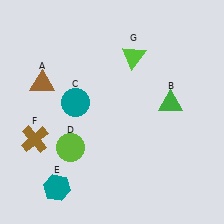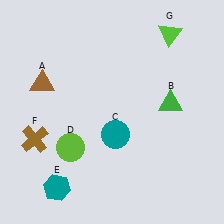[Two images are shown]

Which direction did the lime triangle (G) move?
The lime triangle (G) moved right.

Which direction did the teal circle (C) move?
The teal circle (C) moved right.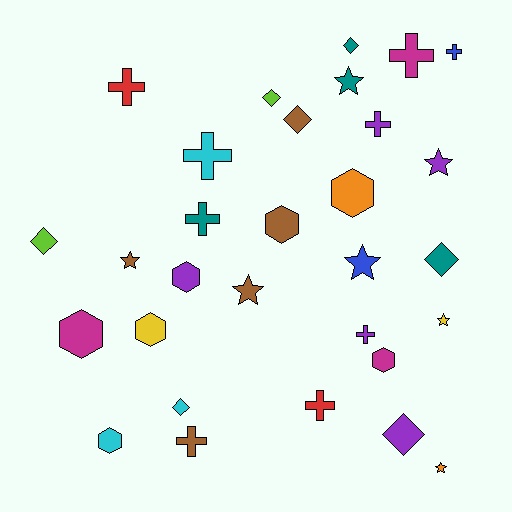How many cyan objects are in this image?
There are 3 cyan objects.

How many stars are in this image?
There are 7 stars.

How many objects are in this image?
There are 30 objects.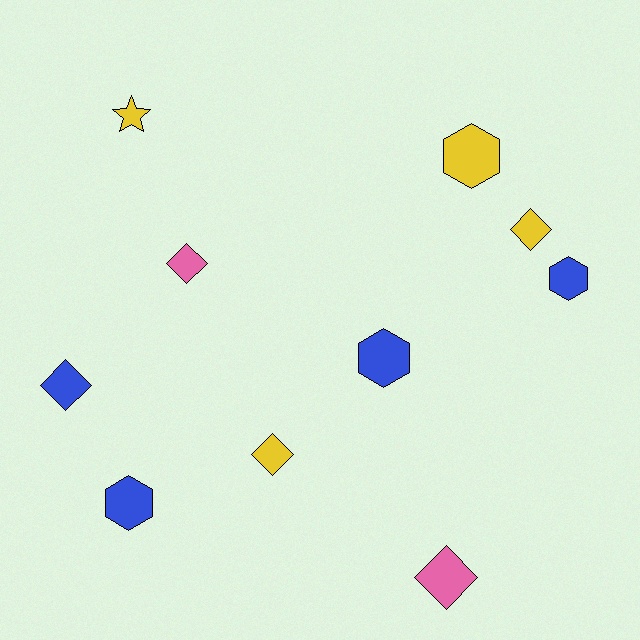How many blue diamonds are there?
There is 1 blue diamond.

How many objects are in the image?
There are 10 objects.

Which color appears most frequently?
Blue, with 4 objects.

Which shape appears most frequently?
Diamond, with 5 objects.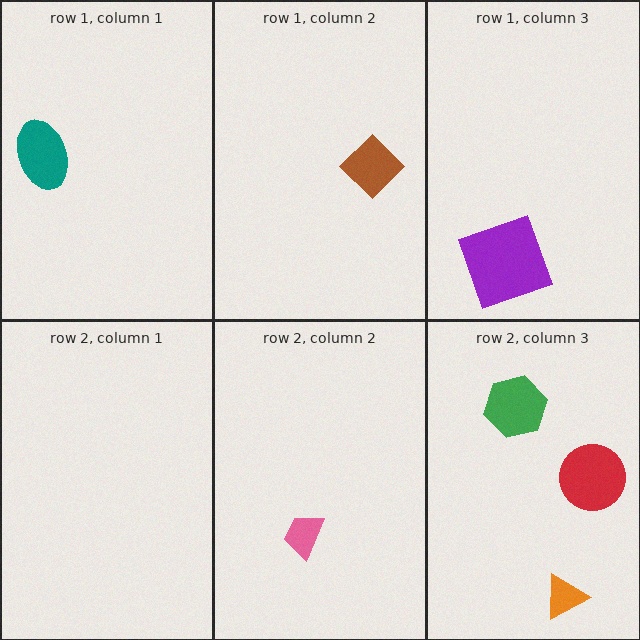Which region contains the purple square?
The row 1, column 3 region.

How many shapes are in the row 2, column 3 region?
3.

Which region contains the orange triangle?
The row 2, column 3 region.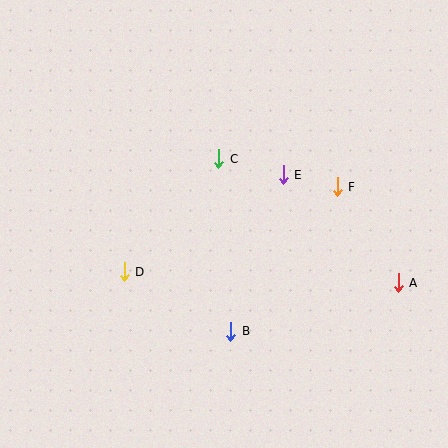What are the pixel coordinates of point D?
Point D is at (124, 272).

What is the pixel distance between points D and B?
The distance between D and B is 122 pixels.